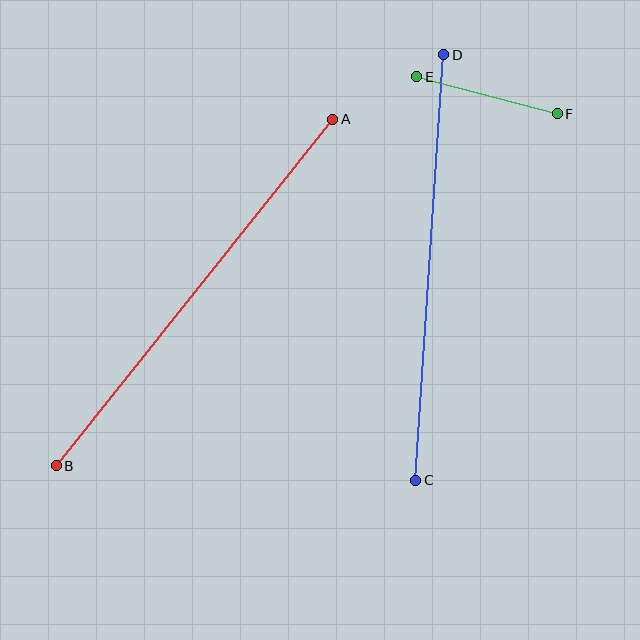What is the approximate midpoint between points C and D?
The midpoint is at approximately (430, 268) pixels.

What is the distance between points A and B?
The distance is approximately 443 pixels.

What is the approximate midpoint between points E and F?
The midpoint is at approximately (487, 95) pixels.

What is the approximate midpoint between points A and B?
The midpoint is at approximately (195, 293) pixels.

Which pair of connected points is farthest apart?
Points A and B are farthest apart.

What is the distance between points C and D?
The distance is approximately 426 pixels.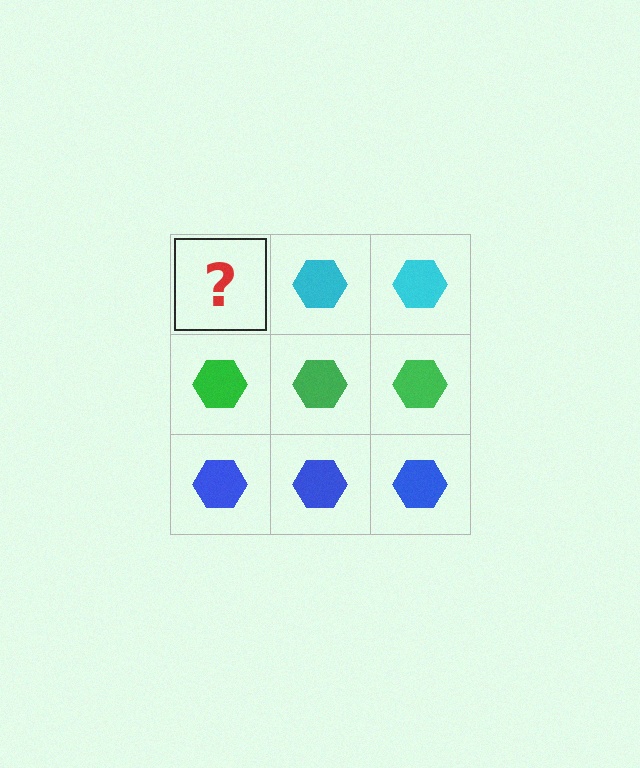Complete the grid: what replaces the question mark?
The question mark should be replaced with a cyan hexagon.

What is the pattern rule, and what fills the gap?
The rule is that each row has a consistent color. The gap should be filled with a cyan hexagon.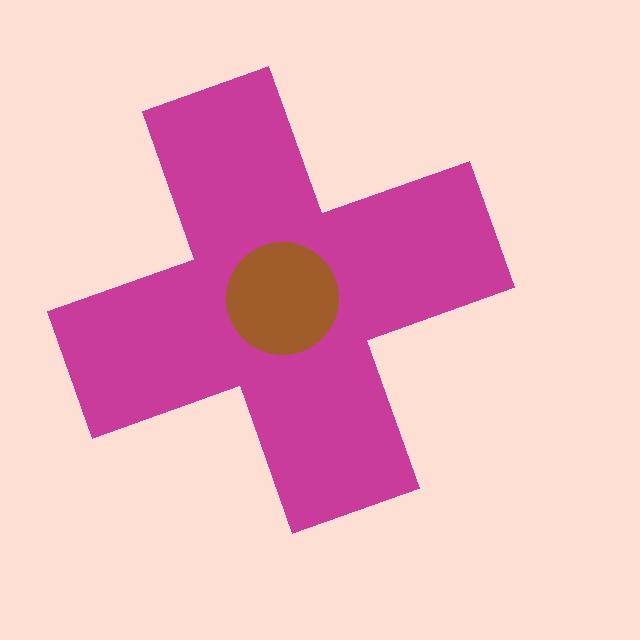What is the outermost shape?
The magenta cross.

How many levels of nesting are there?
2.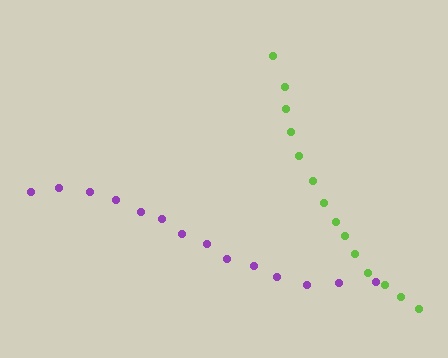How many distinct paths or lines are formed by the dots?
There are 2 distinct paths.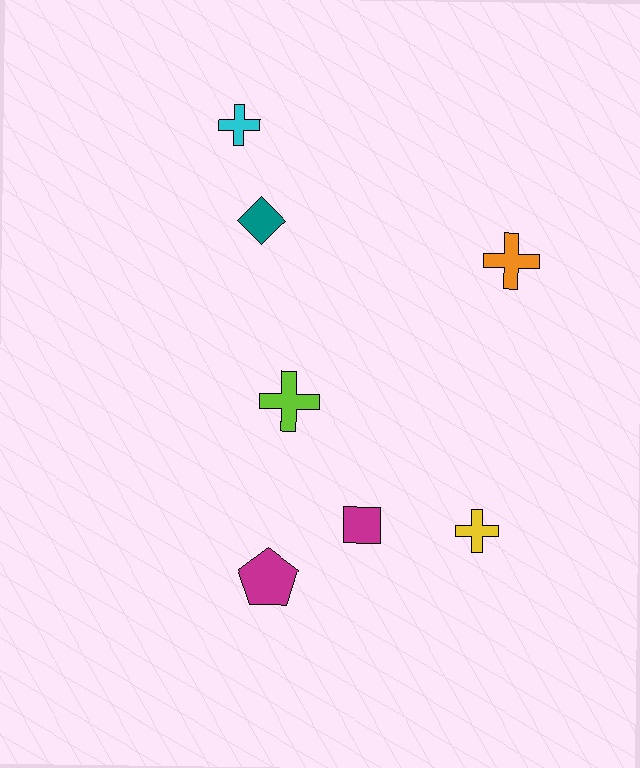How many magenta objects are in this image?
There are 2 magenta objects.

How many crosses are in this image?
There are 4 crosses.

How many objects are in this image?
There are 7 objects.